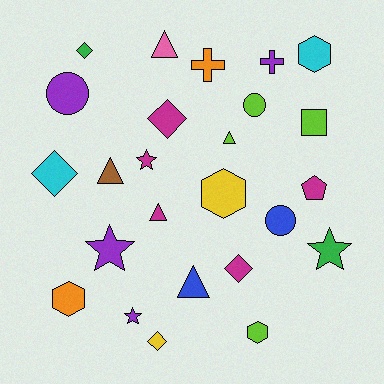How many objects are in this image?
There are 25 objects.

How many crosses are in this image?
There are 2 crosses.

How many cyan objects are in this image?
There are 2 cyan objects.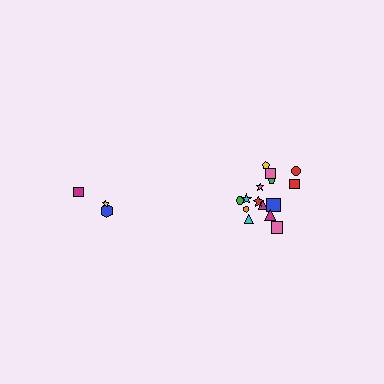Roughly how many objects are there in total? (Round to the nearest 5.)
Roughly 20 objects in total.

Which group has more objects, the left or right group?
The right group.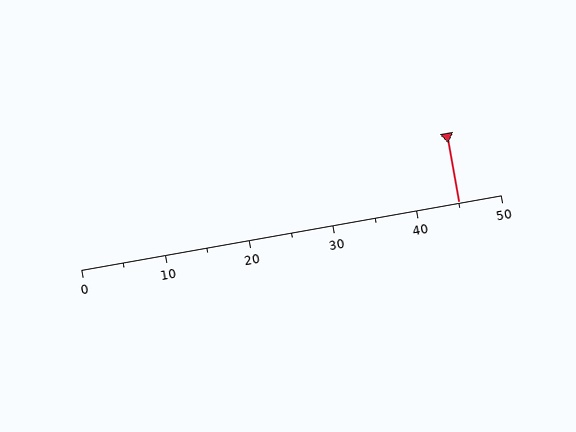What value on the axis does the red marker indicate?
The marker indicates approximately 45.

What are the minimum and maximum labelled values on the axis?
The axis runs from 0 to 50.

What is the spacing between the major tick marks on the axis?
The major ticks are spaced 10 apart.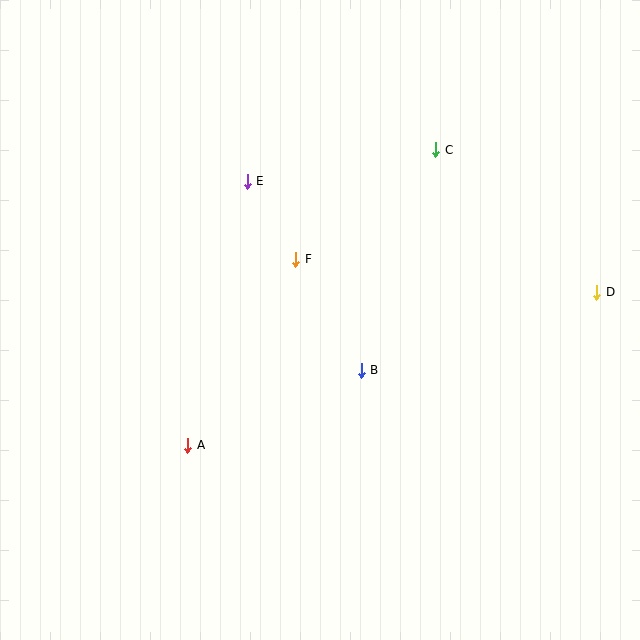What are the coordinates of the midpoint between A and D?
The midpoint between A and D is at (392, 369).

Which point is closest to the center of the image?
Point B at (361, 370) is closest to the center.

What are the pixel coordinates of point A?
Point A is at (188, 445).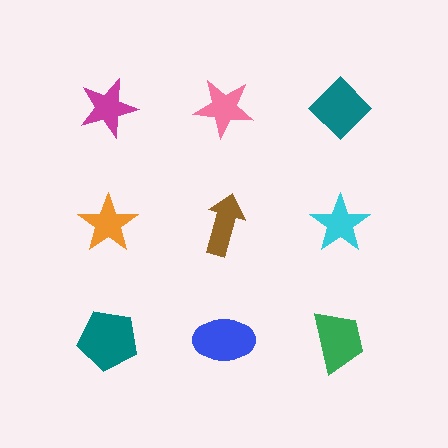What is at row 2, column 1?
An orange star.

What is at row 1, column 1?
A magenta star.